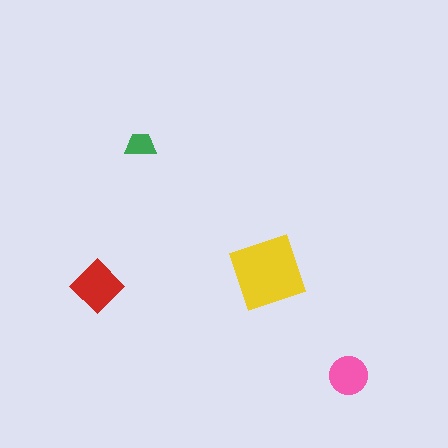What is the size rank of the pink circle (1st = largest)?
3rd.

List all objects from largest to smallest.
The yellow square, the red diamond, the pink circle, the green trapezoid.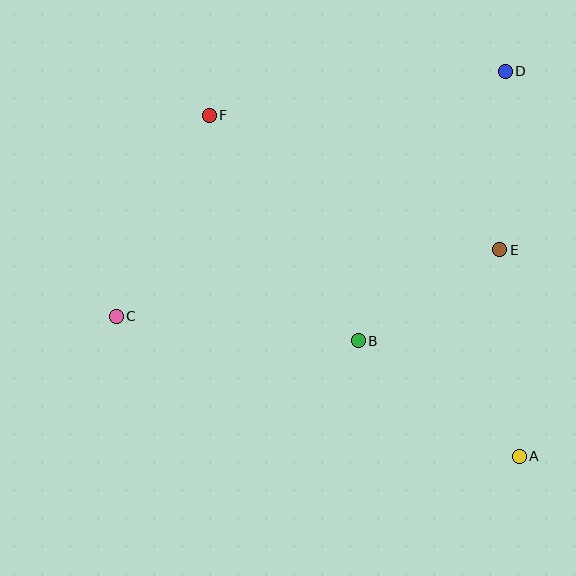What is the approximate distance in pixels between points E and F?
The distance between E and F is approximately 320 pixels.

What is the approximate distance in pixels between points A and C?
The distance between A and C is approximately 427 pixels.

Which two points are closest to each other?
Points B and E are closest to each other.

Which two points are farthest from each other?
Points A and F are farthest from each other.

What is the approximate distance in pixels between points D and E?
The distance between D and E is approximately 179 pixels.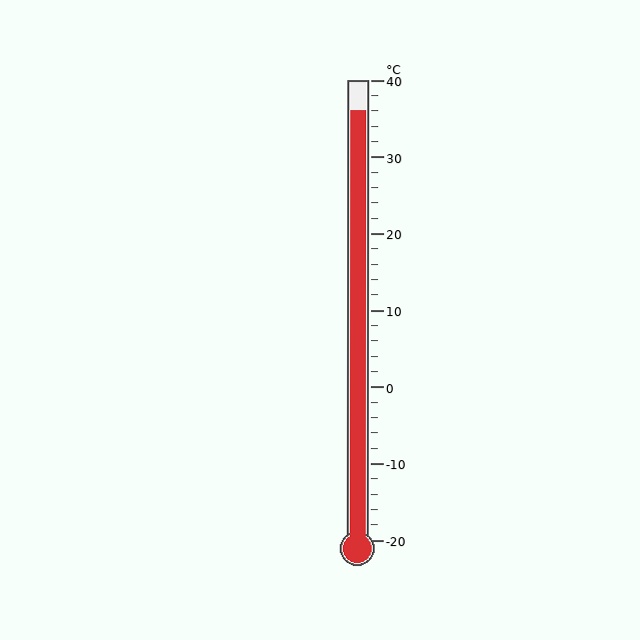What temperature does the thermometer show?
The thermometer shows approximately 36°C.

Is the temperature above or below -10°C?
The temperature is above -10°C.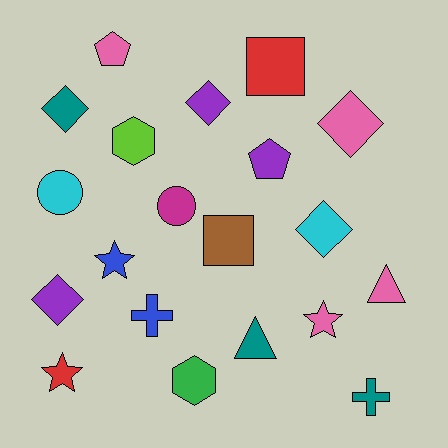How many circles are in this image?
There are 2 circles.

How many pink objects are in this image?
There are 4 pink objects.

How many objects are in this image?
There are 20 objects.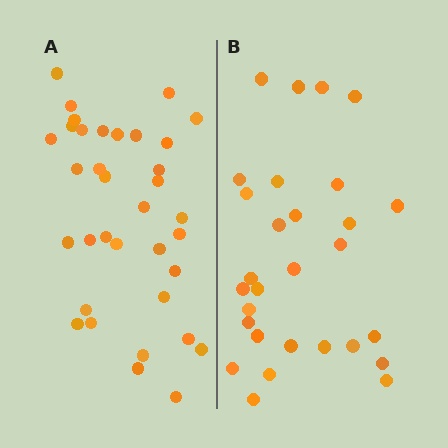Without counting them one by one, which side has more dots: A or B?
Region A (the left region) has more dots.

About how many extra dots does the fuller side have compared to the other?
Region A has about 6 more dots than region B.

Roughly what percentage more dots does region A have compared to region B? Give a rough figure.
About 20% more.